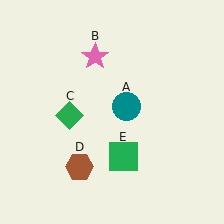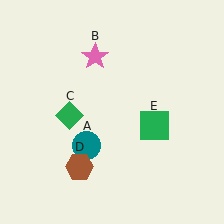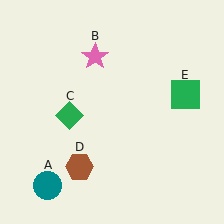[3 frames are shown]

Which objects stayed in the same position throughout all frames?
Pink star (object B) and green diamond (object C) and brown hexagon (object D) remained stationary.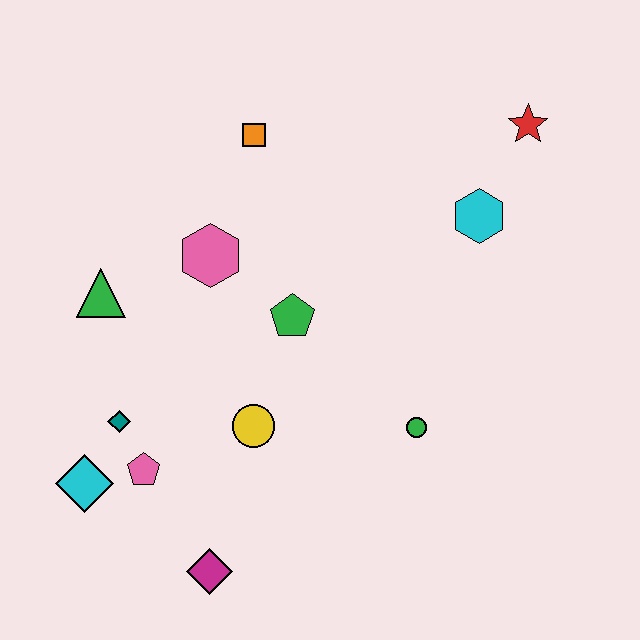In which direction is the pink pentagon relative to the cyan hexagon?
The pink pentagon is to the left of the cyan hexagon.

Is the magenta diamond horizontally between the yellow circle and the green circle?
No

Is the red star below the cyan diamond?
No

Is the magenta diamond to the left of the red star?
Yes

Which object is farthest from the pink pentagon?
The red star is farthest from the pink pentagon.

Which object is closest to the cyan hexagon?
The red star is closest to the cyan hexagon.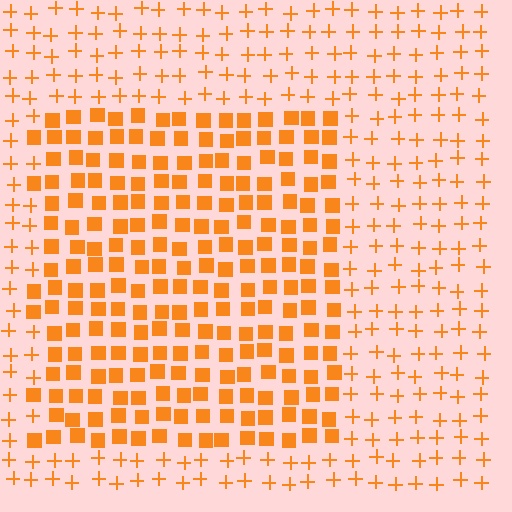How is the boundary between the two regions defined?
The boundary is defined by a change in element shape: squares inside vs. plus signs outside. All elements share the same color and spacing.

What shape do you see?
I see a rectangle.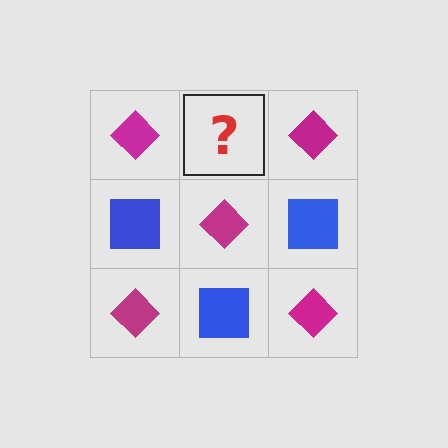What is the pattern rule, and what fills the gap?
The rule is that it alternates magenta diamond and blue square in a checkerboard pattern. The gap should be filled with a blue square.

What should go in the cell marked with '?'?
The missing cell should contain a blue square.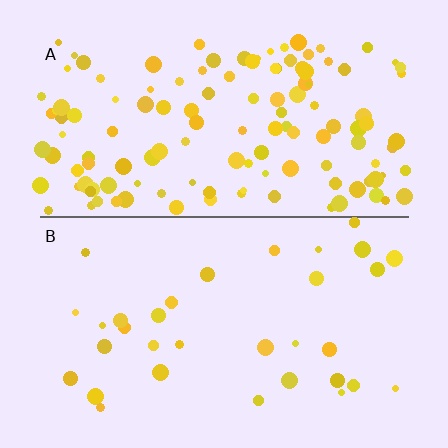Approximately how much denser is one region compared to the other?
Approximately 3.9× — region A over region B.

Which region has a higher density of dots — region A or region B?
A (the top).